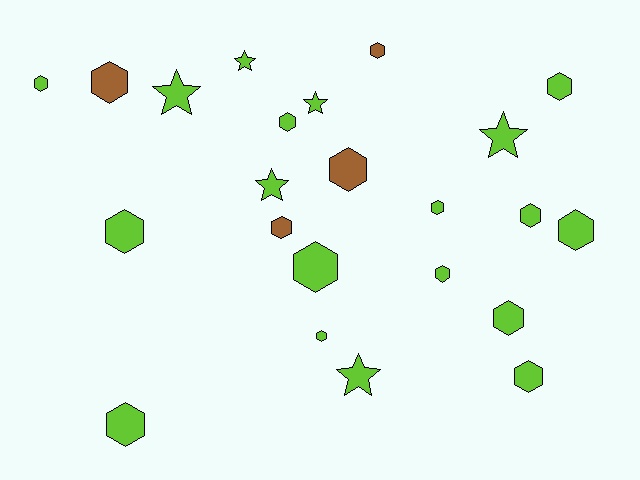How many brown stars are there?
There are no brown stars.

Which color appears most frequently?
Lime, with 19 objects.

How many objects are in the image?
There are 23 objects.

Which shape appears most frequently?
Hexagon, with 17 objects.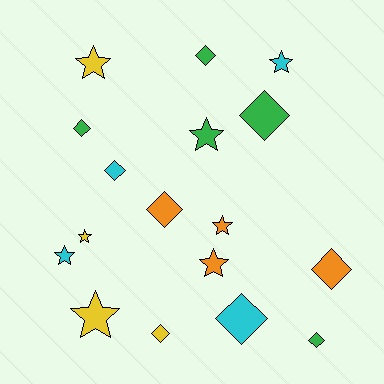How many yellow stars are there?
There are 3 yellow stars.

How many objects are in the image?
There are 17 objects.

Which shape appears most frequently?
Diamond, with 9 objects.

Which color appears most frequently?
Green, with 5 objects.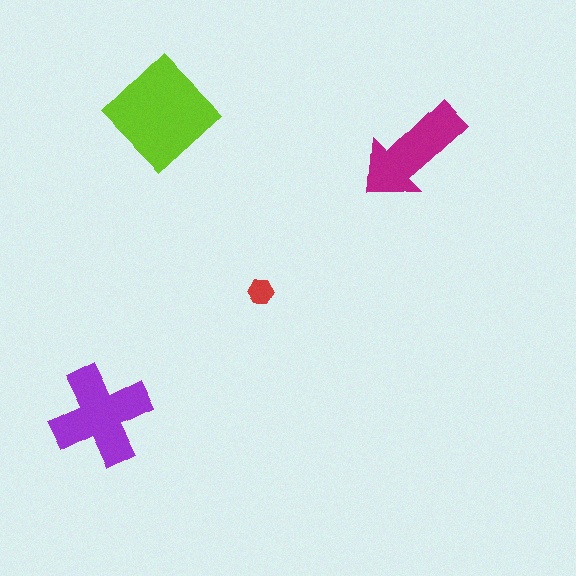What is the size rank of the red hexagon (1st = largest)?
4th.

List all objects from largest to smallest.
The lime diamond, the purple cross, the magenta arrow, the red hexagon.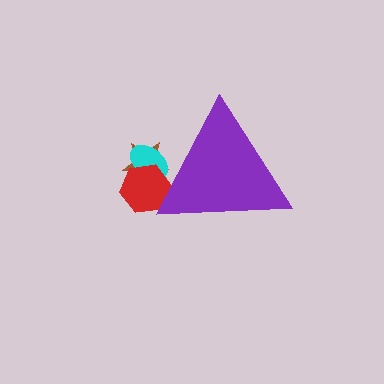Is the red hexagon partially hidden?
Yes, the red hexagon is partially hidden behind the purple triangle.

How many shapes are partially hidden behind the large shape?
3 shapes are partially hidden.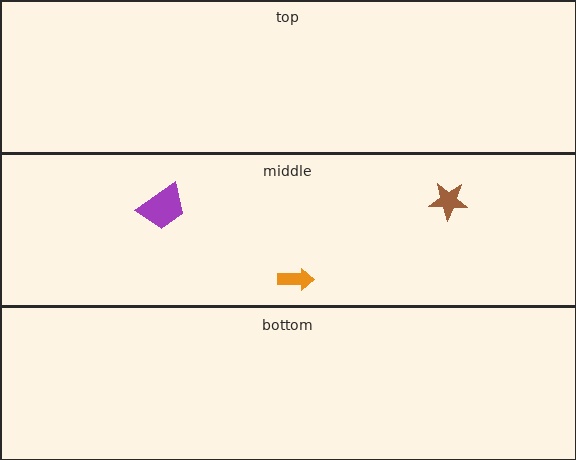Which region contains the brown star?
The middle region.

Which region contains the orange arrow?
The middle region.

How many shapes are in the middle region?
3.